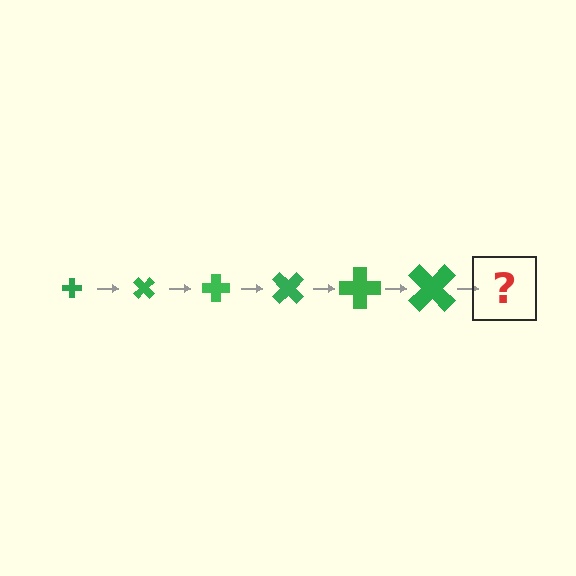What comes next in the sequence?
The next element should be a cross, larger than the previous one and rotated 270 degrees from the start.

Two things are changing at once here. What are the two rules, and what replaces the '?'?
The two rules are that the cross grows larger each step and it rotates 45 degrees each step. The '?' should be a cross, larger than the previous one and rotated 270 degrees from the start.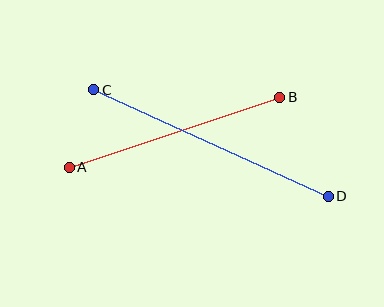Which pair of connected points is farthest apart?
Points C and D are farthest apart.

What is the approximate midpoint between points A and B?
The midpoint is at approximately (174, 132) pixels.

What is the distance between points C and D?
The distance is approximately 258 pixels.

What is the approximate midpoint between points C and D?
The midpoint is at approximately (211, 143) pixels.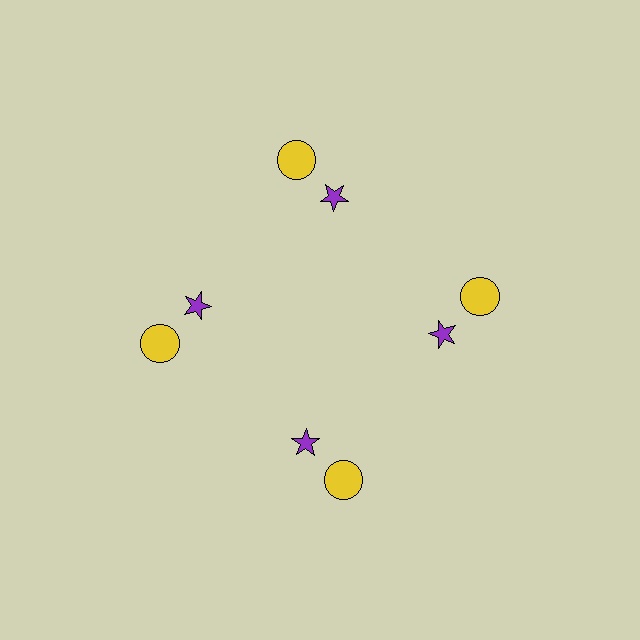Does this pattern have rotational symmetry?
Yes, this pattern has 4-fold rotational symmetry. It looks the same after rotating 90 degrees around the center.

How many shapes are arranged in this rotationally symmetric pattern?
There are 8 shapes, arranged in 4 groups of 2.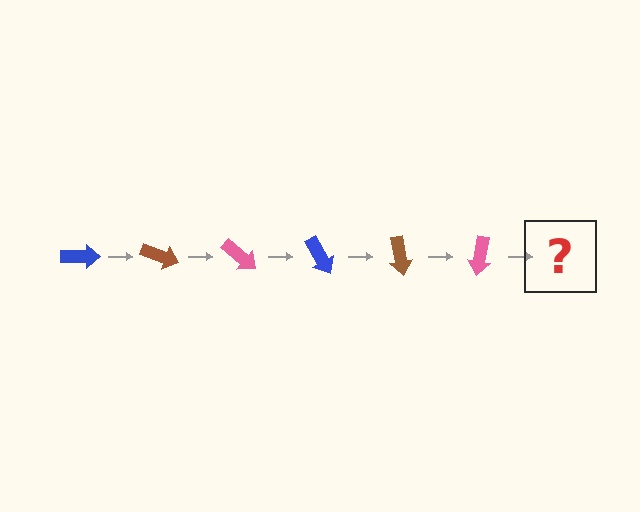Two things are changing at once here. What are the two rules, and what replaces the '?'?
The two rules are that it rotates 20 degrees each step and the color cycles through blue, brown, and pink. The '?' should be a blue arrow, rotated 120 degrees from the start.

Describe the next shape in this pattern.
It should be a blue arrow, rotated 120 degrees from the start.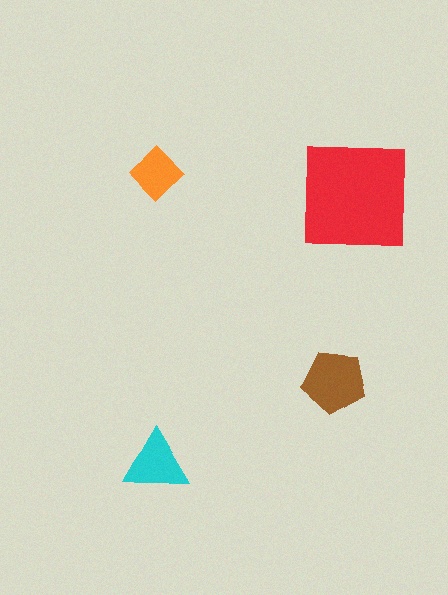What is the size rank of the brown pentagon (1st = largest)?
2nd.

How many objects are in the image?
There are 4 objects in the image.